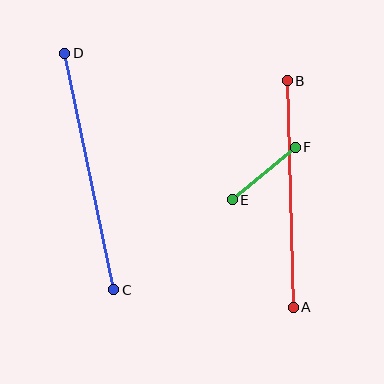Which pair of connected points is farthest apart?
Points C and D are farthest apart.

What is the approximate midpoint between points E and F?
The midpoint is at approximately (264, 173) pixels.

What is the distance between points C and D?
The distance is approximately 241 pixels.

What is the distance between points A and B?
The distance is approximately 227 pixels.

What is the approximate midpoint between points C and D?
The midpoint is at approximately (89, 172) pixels.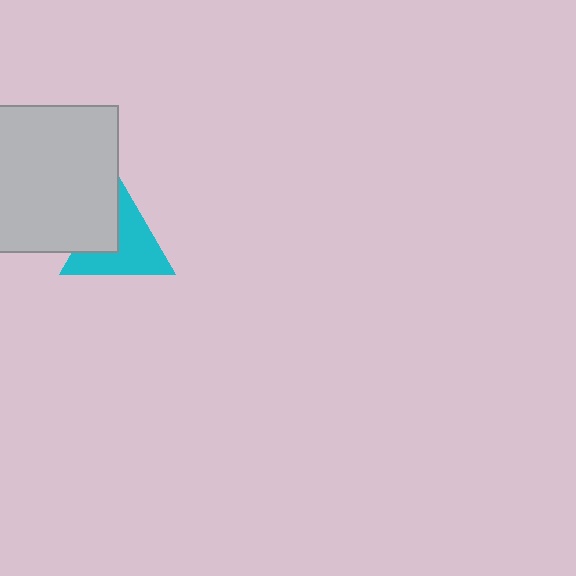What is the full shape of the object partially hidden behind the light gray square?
The partially hidden object is a cyan triangle.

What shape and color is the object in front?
The object in front is a light gray square.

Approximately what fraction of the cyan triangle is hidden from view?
Roughly 33% of the cyan triangle is hidden behind the light gray square.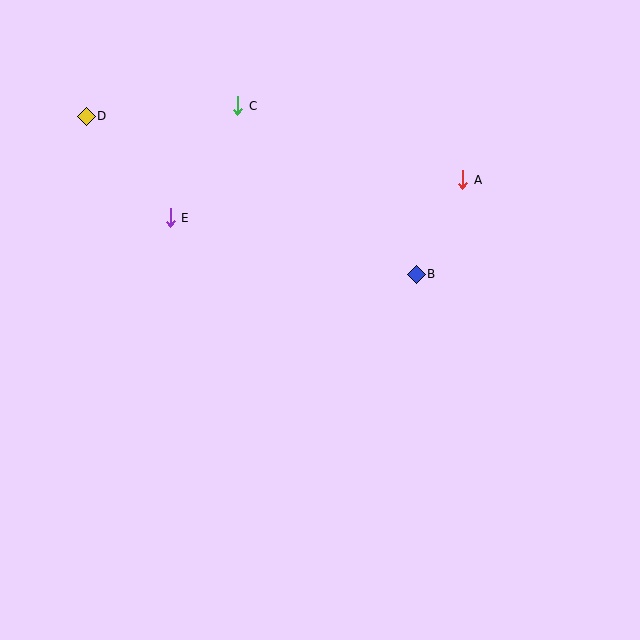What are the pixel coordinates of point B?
Point B is at (416, 274).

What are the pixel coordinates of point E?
Point E is at (170, 218).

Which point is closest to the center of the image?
Point B at (416, 274) is closest to the center.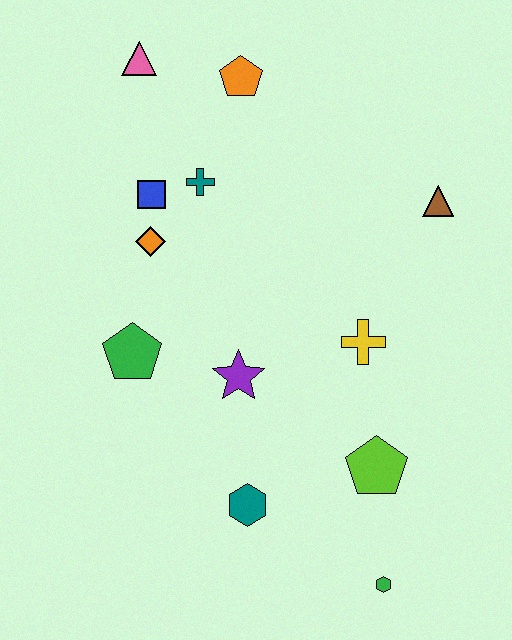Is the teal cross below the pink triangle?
Yes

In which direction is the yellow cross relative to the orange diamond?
The yellow cross is to the right of the orange diamond.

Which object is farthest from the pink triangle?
The green hexagon is farthest from the pink triangle.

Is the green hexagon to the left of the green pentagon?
No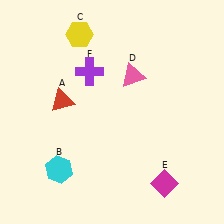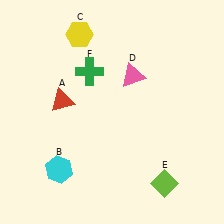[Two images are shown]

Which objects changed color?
E changed from magenta to lime. F changed from purple to green.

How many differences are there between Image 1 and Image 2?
There are 2 differences between the two images.